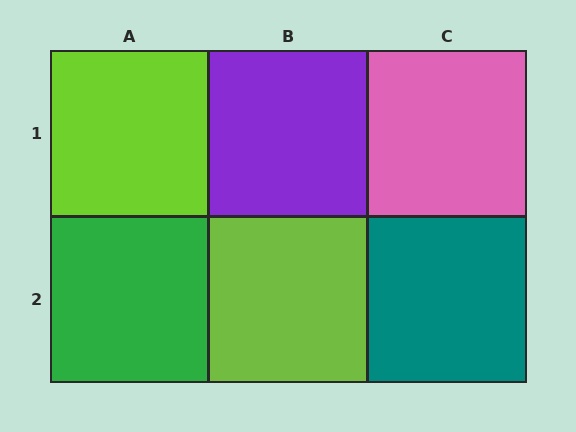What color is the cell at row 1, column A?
Lime.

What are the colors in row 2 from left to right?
Green, lime, teal.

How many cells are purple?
1 cell is purple.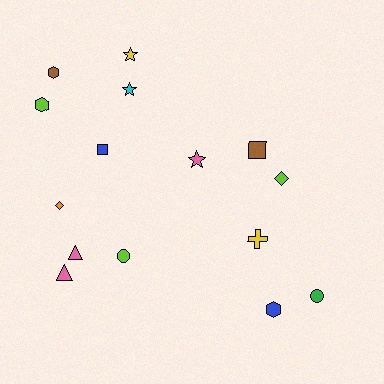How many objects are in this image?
There are 15 objects.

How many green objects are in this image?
There is 1 green object.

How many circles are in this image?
There are 2 circles.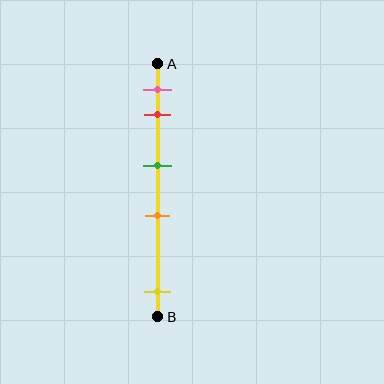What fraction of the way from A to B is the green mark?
The green mark is approximately 40% (0.4) of the way from A to B.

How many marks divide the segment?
There are 5 marks dividing the segment.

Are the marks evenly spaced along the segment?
No, the marks are not evenly spaced.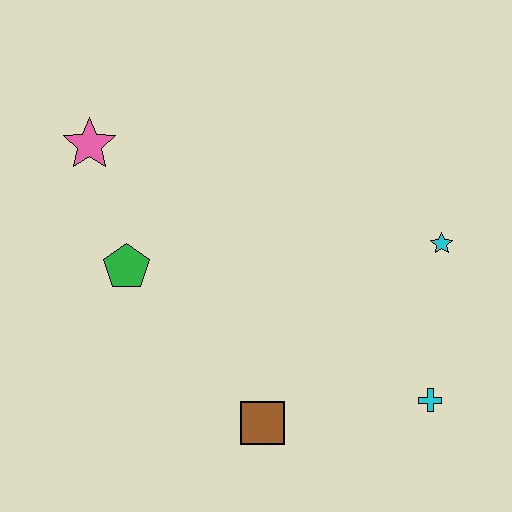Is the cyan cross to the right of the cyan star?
No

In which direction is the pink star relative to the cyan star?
The pink star is to the left of the cyan star.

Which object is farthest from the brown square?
The pink star is farthest from the brown square.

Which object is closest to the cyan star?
The cyan cross is closest to the cyan star.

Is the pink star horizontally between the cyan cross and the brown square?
No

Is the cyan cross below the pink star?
Yes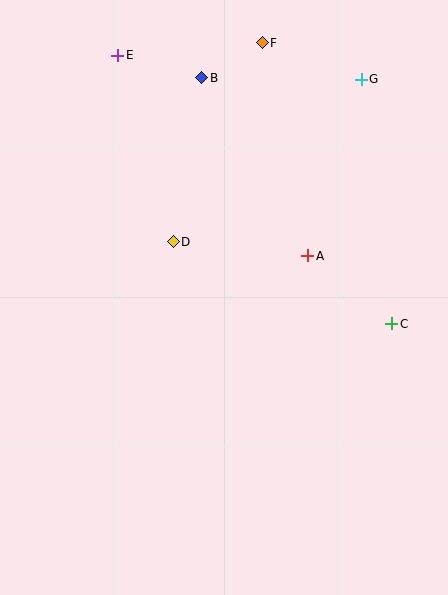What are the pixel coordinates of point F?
Point F is at (262, 43).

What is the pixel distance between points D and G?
The distance between D and G is 249 pixels.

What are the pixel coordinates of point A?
Point A is at (308, 256).